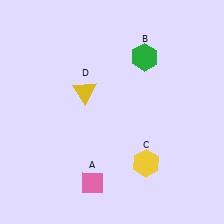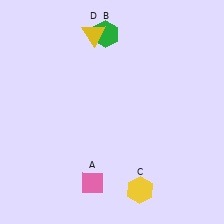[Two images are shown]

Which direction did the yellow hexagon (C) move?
The yellow hexagon (C) moved down.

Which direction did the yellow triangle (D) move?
The yellow triangle (D) moved up.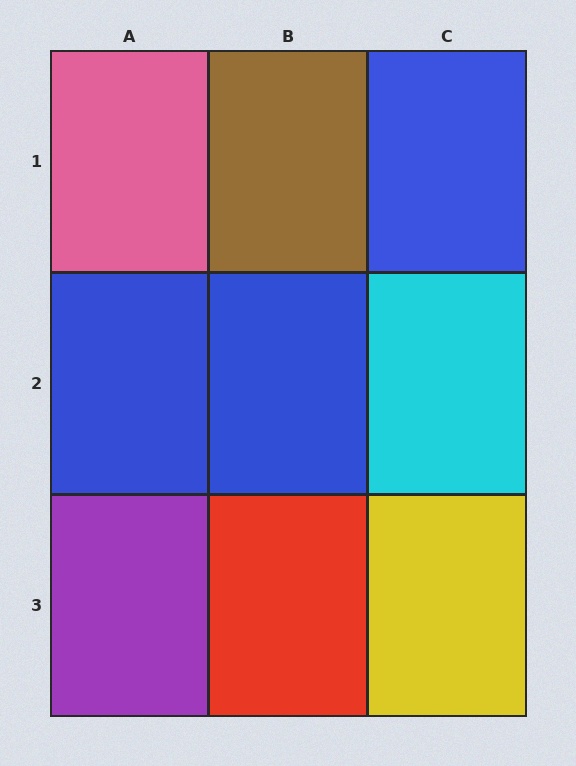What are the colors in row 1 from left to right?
Pink, brown, blue.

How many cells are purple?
1 cell is purple.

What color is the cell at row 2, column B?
Blue.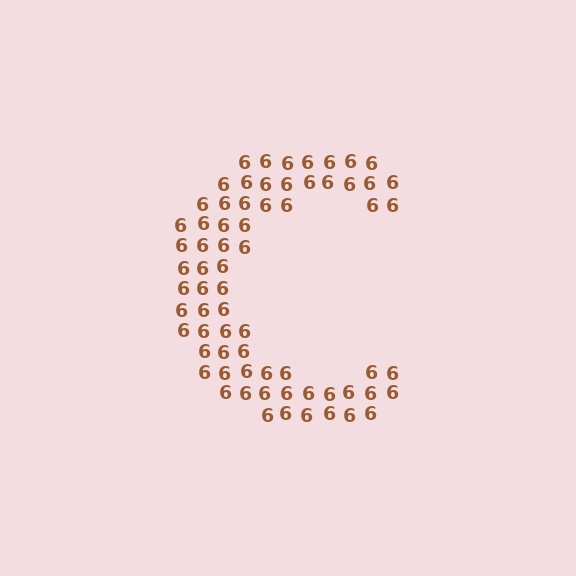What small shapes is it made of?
It is made of small digit 6's.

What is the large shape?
The large shape is the letter C.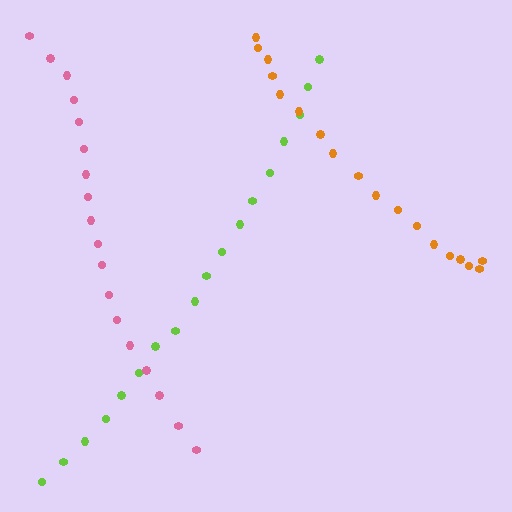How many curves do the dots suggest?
There are 3 distinct paths.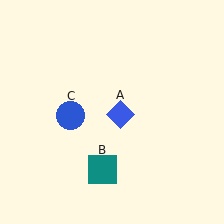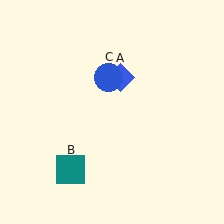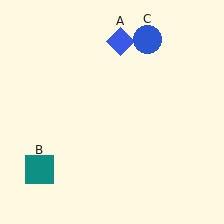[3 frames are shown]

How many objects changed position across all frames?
3 objects changed position: blue diamond (object A), teal square (object B), blue circle (object C).